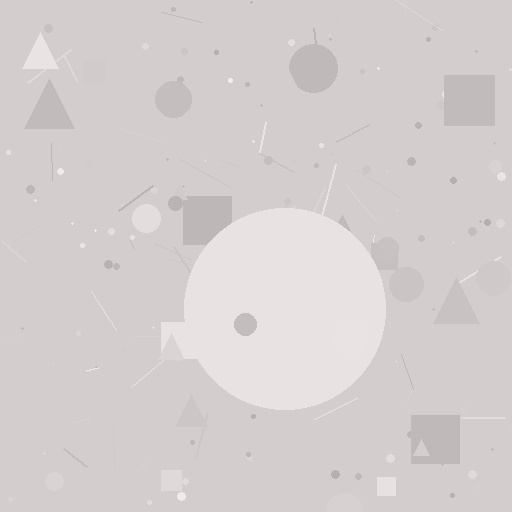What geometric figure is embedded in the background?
A circle is embedded in the background.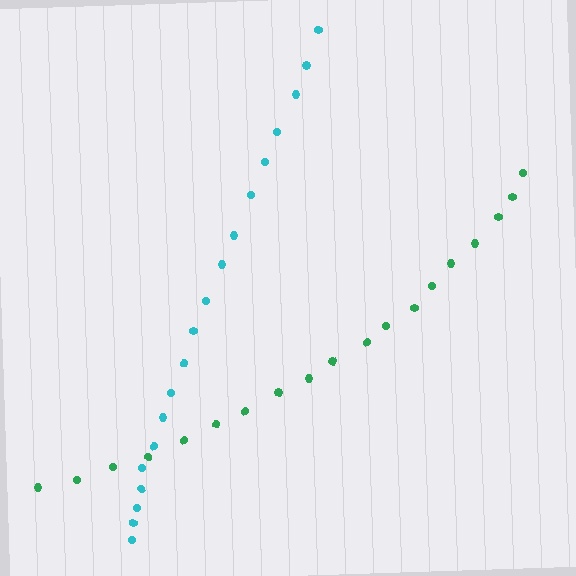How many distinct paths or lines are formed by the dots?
There are 2 distinct paths.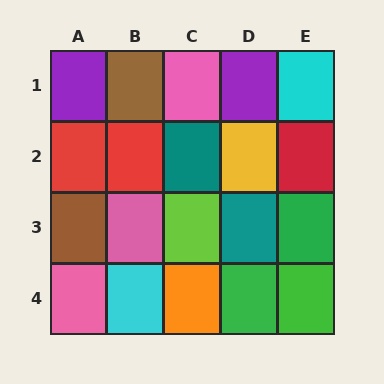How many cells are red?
3 cells are red.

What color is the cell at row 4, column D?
Green.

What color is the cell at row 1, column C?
Pink.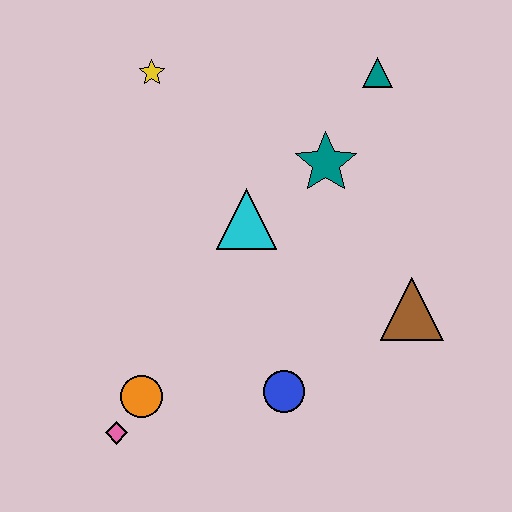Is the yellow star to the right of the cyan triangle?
No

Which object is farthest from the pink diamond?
The teal triangle is farthest from the pink diamond.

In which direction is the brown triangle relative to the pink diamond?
The brown triangle is to the right of the pink diamond.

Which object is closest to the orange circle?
The pink diamond is closest to the orange circle.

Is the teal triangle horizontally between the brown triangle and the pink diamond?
Yes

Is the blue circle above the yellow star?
No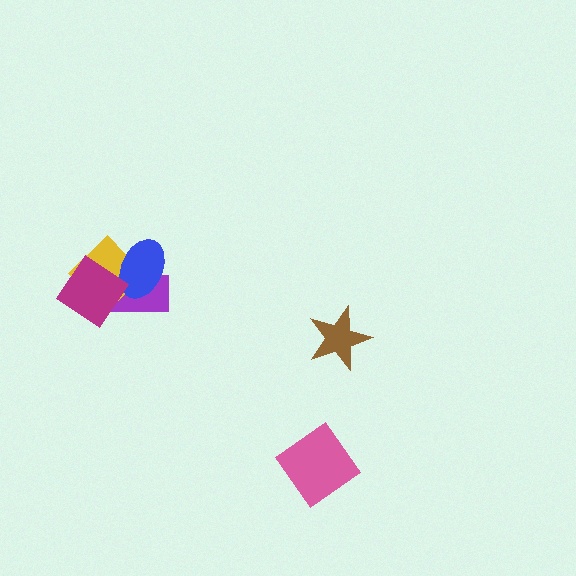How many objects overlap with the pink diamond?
0 objects overlap with the pink diamond.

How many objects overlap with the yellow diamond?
3 objects overlap with the yellow diamond.